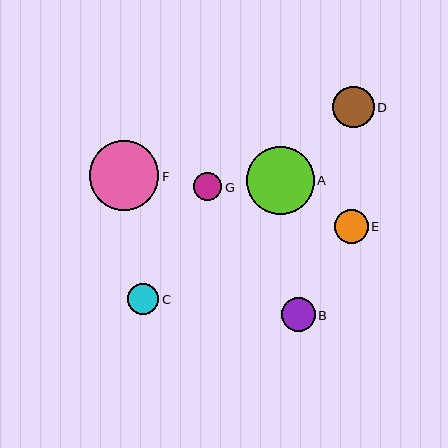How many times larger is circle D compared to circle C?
Circle D is approximately 1.4 times the size of circle C.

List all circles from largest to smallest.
From largest to smallest: F, A, D, E, B, C, G.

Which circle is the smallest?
Circle G is the smallest with a size of approximately 28 pixels.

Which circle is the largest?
Circle F is the largest with a size of approximately 70 pixels.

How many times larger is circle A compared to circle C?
Circle A is approximately 2.2 times the size of circle C.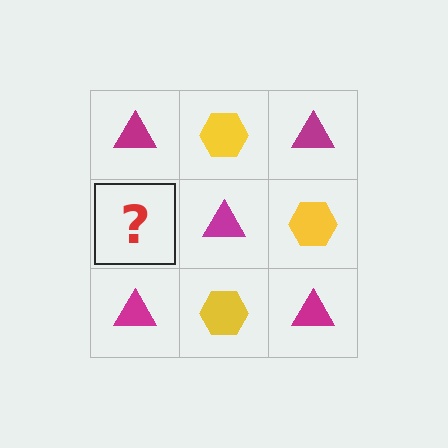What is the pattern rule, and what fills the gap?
The rule is that it alternates magenta triangle and yellow hexagon in a checkerboard pattern. The gap should be filled with a yellow hexagon.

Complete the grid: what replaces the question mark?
The question mark should be replaced with a yellow hexagon.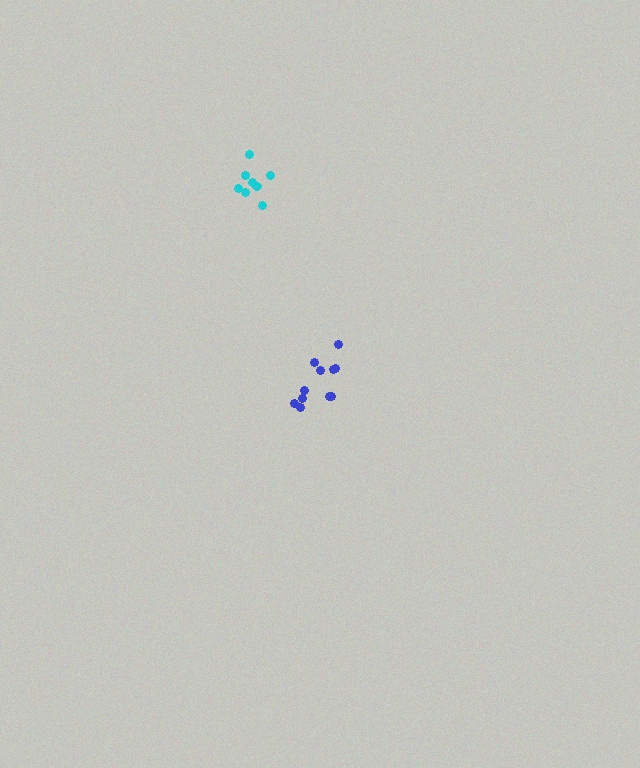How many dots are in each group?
Group 1: 8 dots, Group 2: 11 dots (19 total).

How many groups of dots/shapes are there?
There are 2 groups.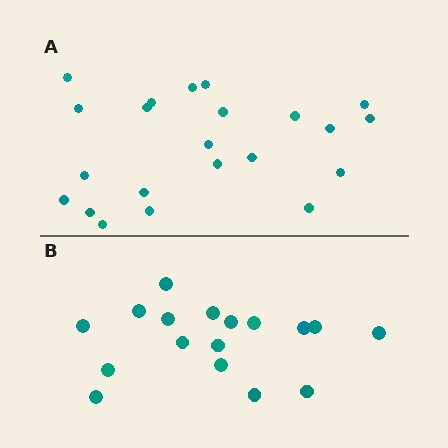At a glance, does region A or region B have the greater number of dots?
Region A (the top region) has more dots.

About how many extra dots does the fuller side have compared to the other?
Region A has about 5 more dots than region B.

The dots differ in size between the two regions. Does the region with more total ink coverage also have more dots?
No. Region B has more total ink coverage because its dots are larger, but region A actually contains more individual dots. Total area can be misleading — the number of items is what matters here.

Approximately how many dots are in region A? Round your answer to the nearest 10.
About 20 dots. (The exact count is 22, which rounds to 20.)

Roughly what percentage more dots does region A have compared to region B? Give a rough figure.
About 30% more.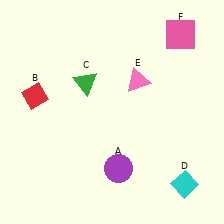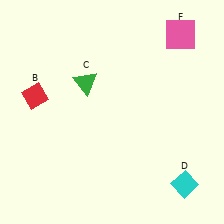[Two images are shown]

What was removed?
The purple circle (A), the pink triangle (E) were removed in Image 2.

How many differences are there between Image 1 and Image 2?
There are 2 differences between the two images.